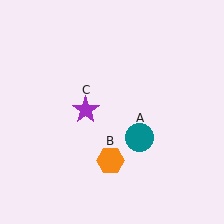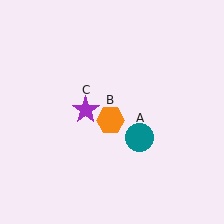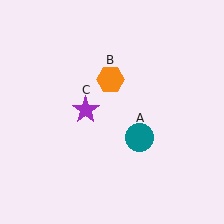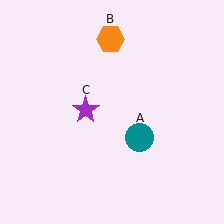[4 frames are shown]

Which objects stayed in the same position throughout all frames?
Teal circle (object A) and purple star (object C) remained stationary.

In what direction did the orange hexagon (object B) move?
The orange hexagon (object B) moved up.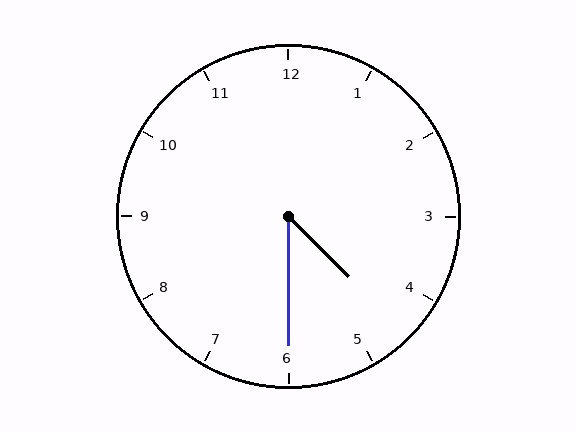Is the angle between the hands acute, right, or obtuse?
It is acute.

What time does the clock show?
4:30.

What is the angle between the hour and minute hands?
Approximately 45 degrees.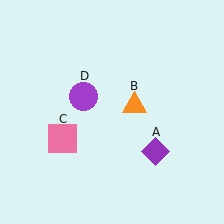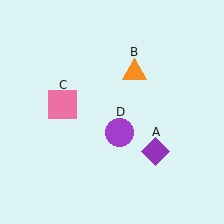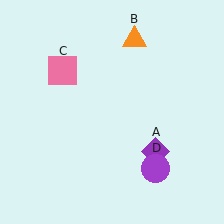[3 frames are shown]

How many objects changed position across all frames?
3 objects changed position: orange triangle (object B), pink square (object C), purple circle (object D).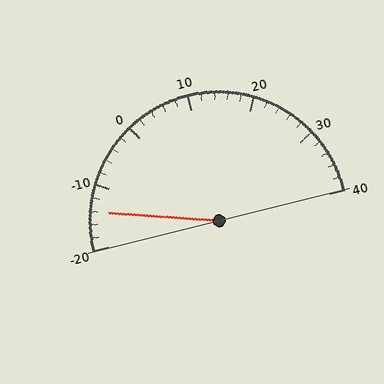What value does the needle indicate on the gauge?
The needle indicates approximately -14.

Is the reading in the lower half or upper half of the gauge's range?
The reading is in the lower half of the range (-20 to 40).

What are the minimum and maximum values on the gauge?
The gauge ranges from -20 to 40.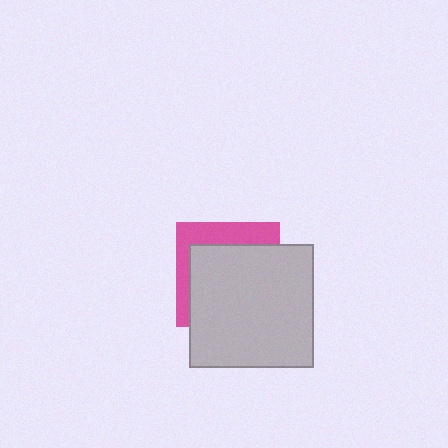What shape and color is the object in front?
The object in front is a light gray square.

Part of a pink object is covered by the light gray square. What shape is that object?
It is a square.